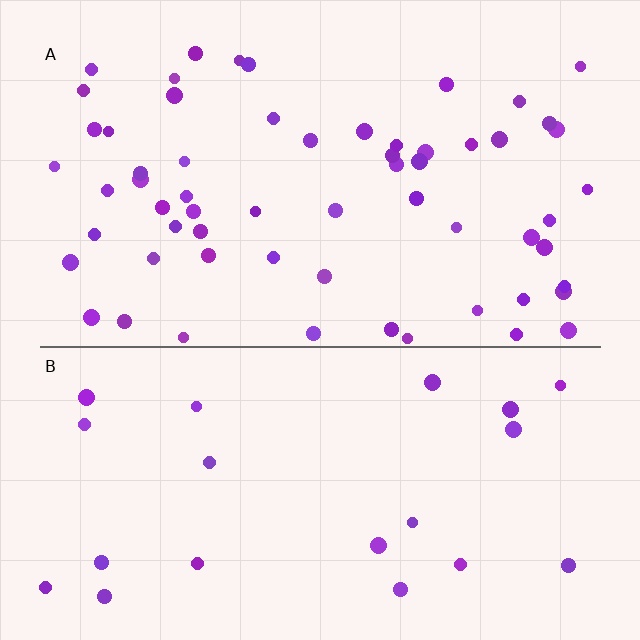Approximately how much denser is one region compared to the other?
Approximately 2.9× — region A over region B.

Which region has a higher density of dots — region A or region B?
A (the top).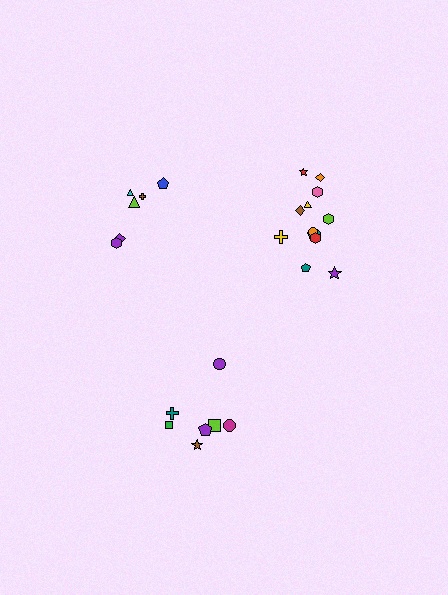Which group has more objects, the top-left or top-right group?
The top-right group.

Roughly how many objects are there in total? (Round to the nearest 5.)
Roughly 25 objects in total.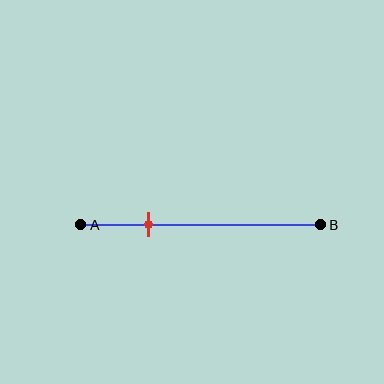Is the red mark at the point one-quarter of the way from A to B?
No, the mark is at about 30% from A, not at the 25% one-quarter point.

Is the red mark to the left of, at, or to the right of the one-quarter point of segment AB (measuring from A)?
The red mark is to the right of the one-quarter point of segment AB.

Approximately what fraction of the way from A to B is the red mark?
The red mark is approximately 30% of the way from A to B.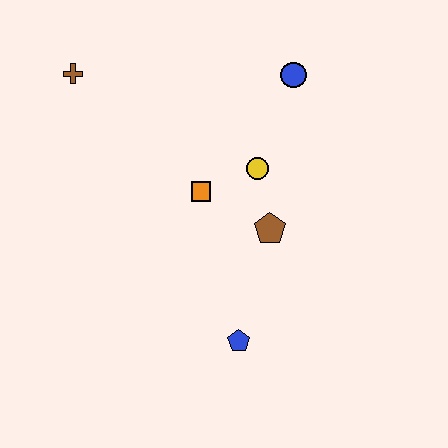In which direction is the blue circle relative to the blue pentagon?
The blue circle is above the blue pentagon.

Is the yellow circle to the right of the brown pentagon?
No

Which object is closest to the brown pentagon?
The yellow circle is closest to the brown pentagon.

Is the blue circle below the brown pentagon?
No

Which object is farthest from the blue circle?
The blue pentagon is farthest from the blue circle.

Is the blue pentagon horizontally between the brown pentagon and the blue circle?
No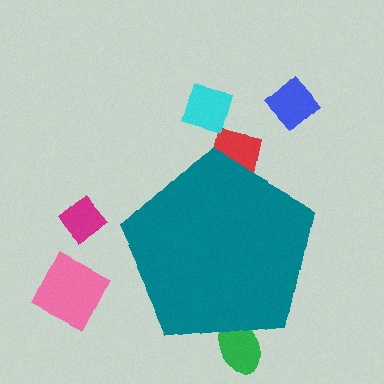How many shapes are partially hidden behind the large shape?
2 shapes are partially hidden.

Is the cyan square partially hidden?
No, the cyan square is fully visible.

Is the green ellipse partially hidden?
Yes, the green ellipse is partially hidden behind the teal pentagon.